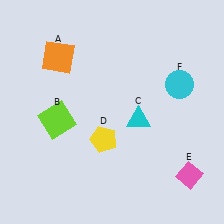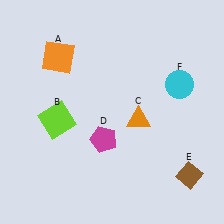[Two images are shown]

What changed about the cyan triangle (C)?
In Image 1, C is cyan. In Image 2, it changed to orange.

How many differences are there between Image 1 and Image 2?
There are 3 differences between the two images.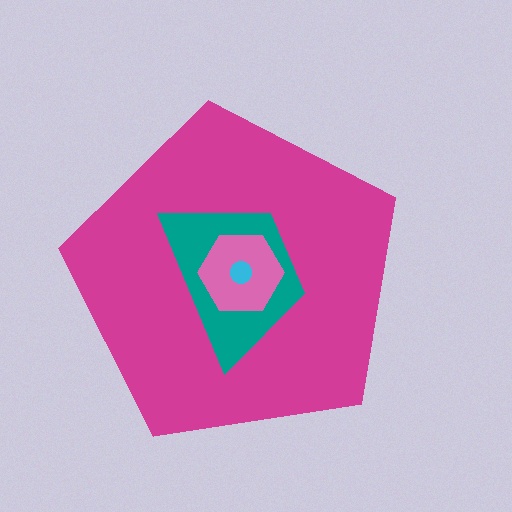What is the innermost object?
The cyan circle.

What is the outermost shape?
The magenta pentagon.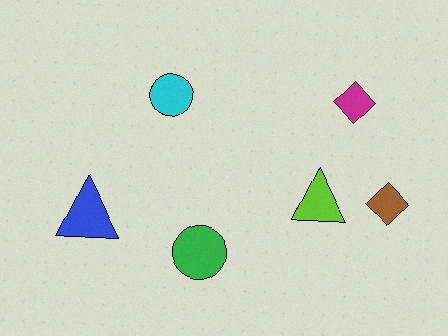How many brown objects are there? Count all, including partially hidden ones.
There is 1 brown object.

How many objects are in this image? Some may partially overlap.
There are 6 objects.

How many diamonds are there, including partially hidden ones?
There are 2 diamonds.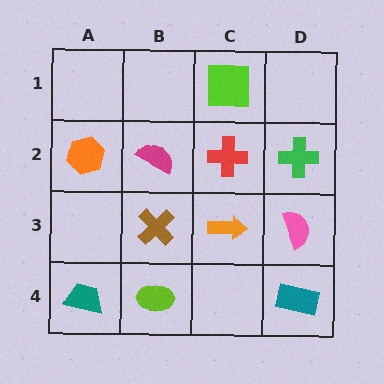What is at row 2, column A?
An orange hexagon.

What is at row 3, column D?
A pink semicircle.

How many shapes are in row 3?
3 shapes.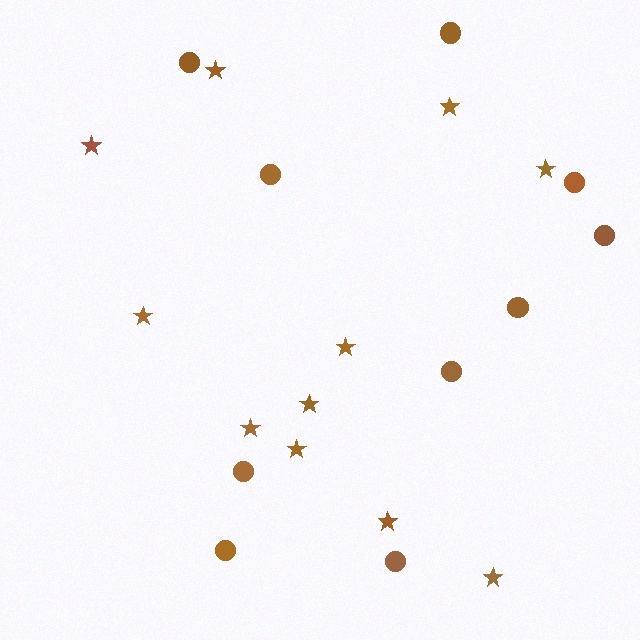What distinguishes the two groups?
There are 2 groups: one group of circles (10) and one group of stars (11).